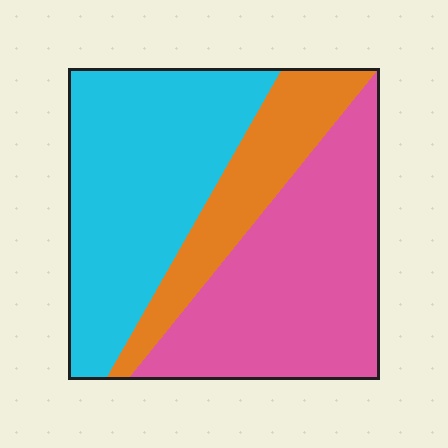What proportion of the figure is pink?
Pink covers around 40% of the figure.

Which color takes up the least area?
Orange, at roughly 20%.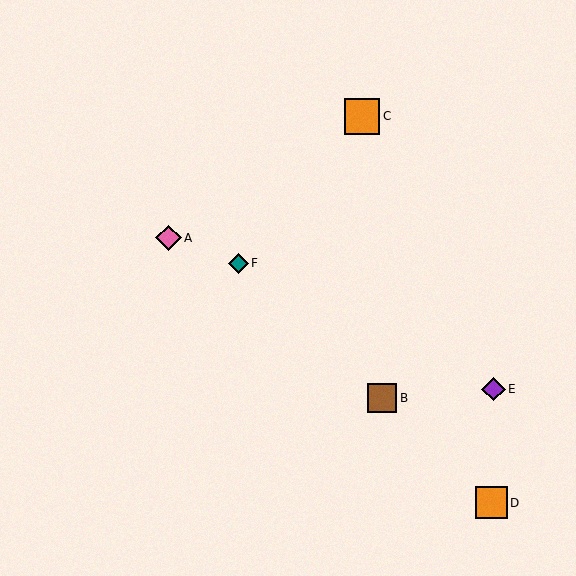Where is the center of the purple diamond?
The center of the purple diamond is at (494, 389).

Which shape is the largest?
The orange square (labeled C) is the largest.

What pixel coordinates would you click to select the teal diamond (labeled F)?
Click at (238, 263) to select the teal diamond F.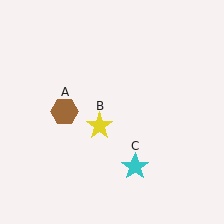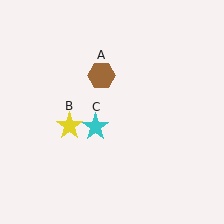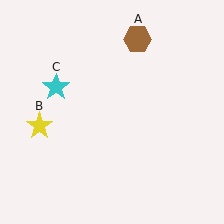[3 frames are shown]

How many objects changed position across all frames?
3 objects changed position: brown hexagon (object A), yellow star (object B), cyan star (object C).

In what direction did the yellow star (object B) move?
The yellow star (object B) moved left.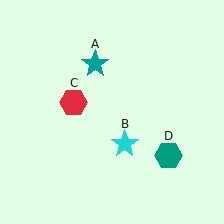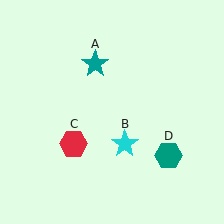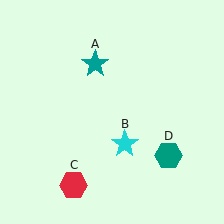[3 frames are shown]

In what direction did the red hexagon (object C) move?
The red hexagon (object C) moved down.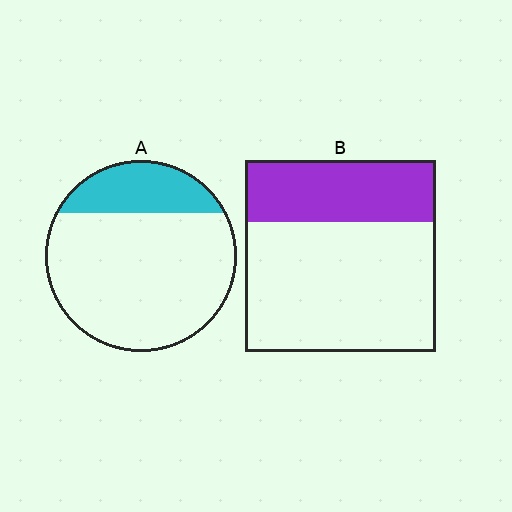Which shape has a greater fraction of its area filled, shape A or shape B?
Shape B.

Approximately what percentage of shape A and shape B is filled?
A is approximately 20% and B is approximately 30%.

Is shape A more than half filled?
No.